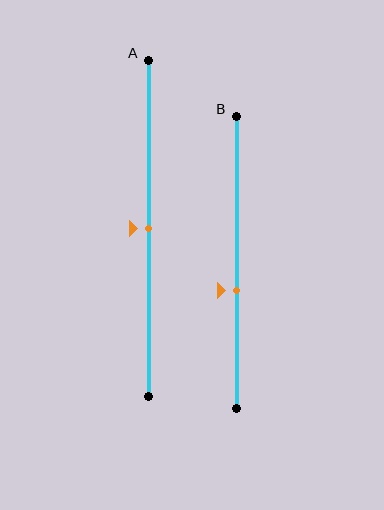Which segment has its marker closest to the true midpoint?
Segment A has its marker closest to the true midpoint.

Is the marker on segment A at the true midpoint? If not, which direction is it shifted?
Yes, the marker on segment A is at the true midpoint.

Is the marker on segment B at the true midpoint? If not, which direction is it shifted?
No, the marker on segment B is shifted downward by about 10% of the segment length.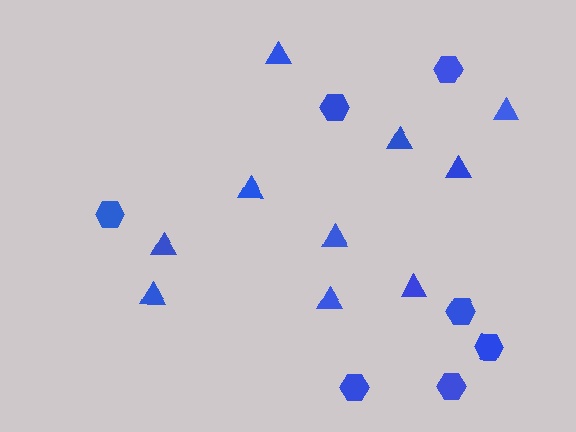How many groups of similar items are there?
There are 2 groups: one group of triangles (10) and one group of hexagons (7).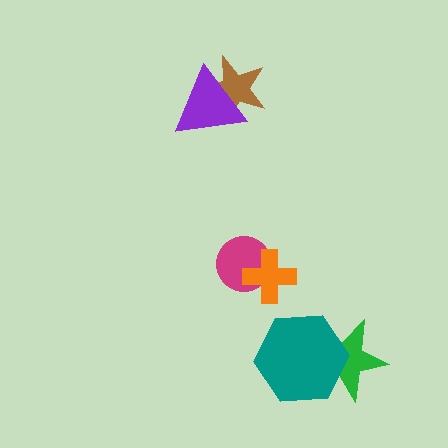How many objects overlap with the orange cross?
1 object overlaps with the orange cross.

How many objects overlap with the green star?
1 object overlaps with the green star.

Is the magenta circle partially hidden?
Yes, it is partially covered by another shape.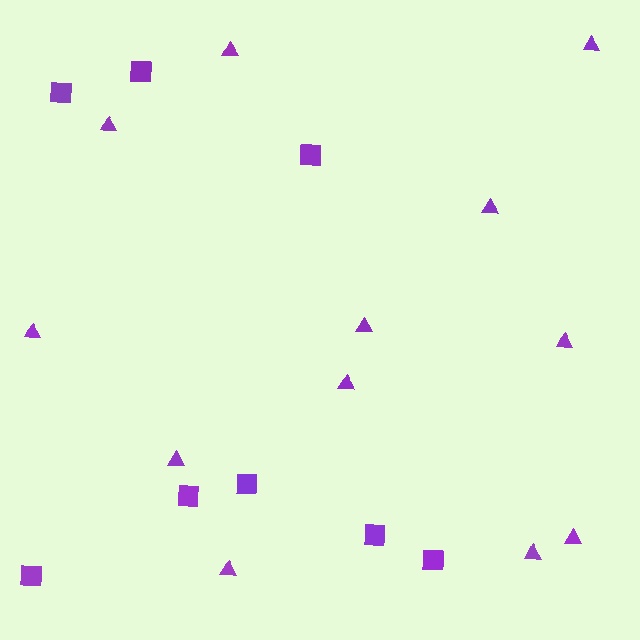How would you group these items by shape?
There are 2 groups: one group of triangles (12) and one group of squares (8).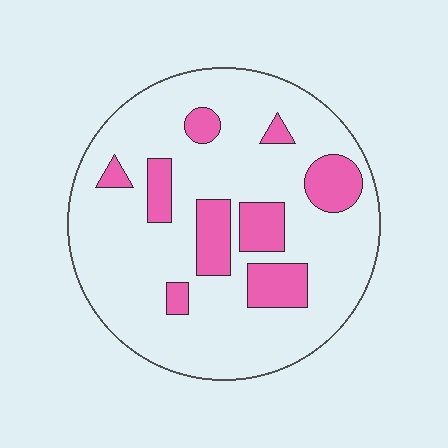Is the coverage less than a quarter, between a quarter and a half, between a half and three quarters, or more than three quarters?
Less than a quarter.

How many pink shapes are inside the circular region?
9.